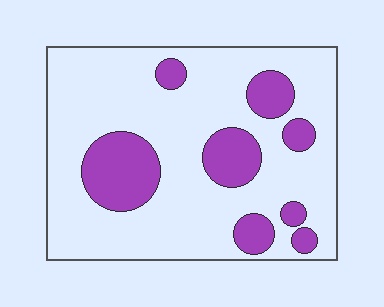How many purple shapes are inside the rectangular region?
8.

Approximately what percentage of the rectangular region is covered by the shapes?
Approximately 20%.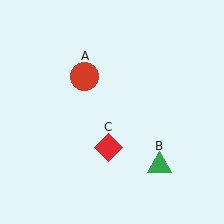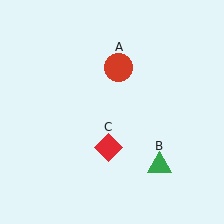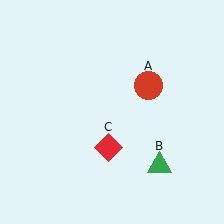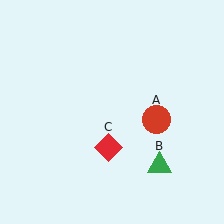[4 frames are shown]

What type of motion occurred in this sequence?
The red circle (object A) rotated clockwise around the center of the scene.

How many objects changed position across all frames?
1 object changed position: red circle (object A).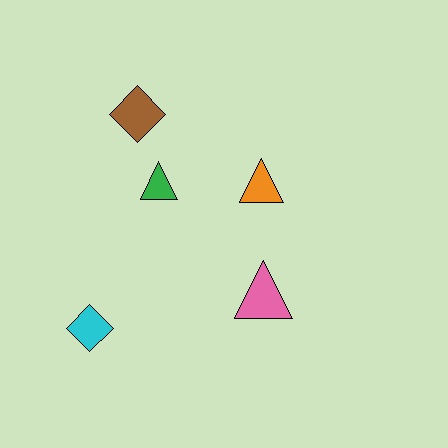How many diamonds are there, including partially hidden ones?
There are 2 diamonds.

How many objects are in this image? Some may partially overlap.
There are 5 objects.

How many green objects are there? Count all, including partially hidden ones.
There is 1 green object.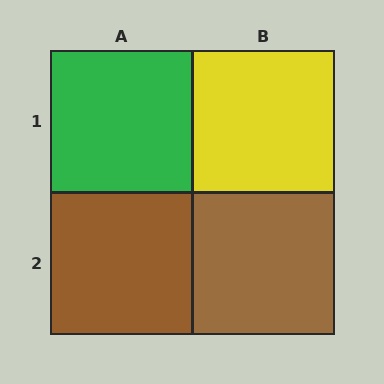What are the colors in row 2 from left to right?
Brown, brown.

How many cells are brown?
2 cells are brown.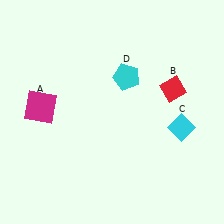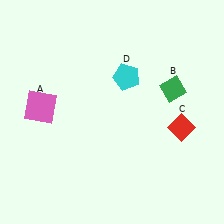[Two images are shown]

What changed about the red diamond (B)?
In Image 1, B is red. In Image 2, it changed to green.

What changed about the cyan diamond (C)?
In Image 1, C is cyan. In Image 2, it changed to red.